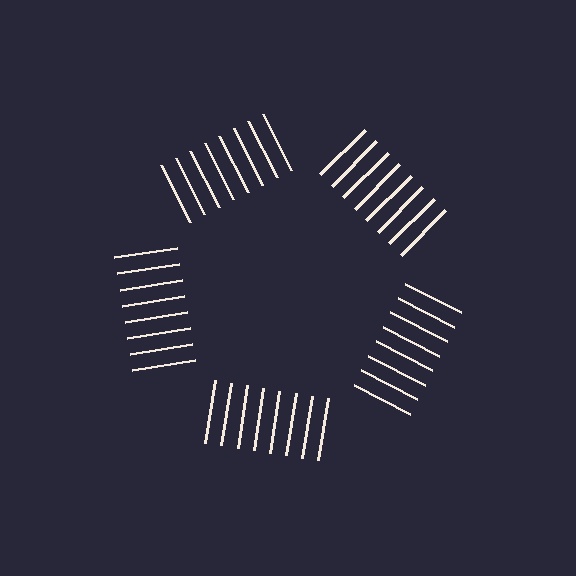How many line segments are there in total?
40 — 8 along each of the 5 edges.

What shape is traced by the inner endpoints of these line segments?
An illusory pentagon — the line segments terminate on its edges but no continuous stroke is drawn.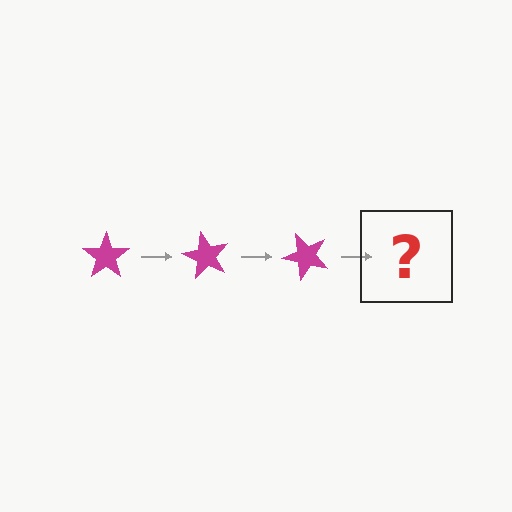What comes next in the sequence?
The next element should be a magenta star rotated 180 degrees.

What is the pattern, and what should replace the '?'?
The pattern is that the star rotates 60 degrees each step. The '?' should be a magenta star rotated 180 degrees.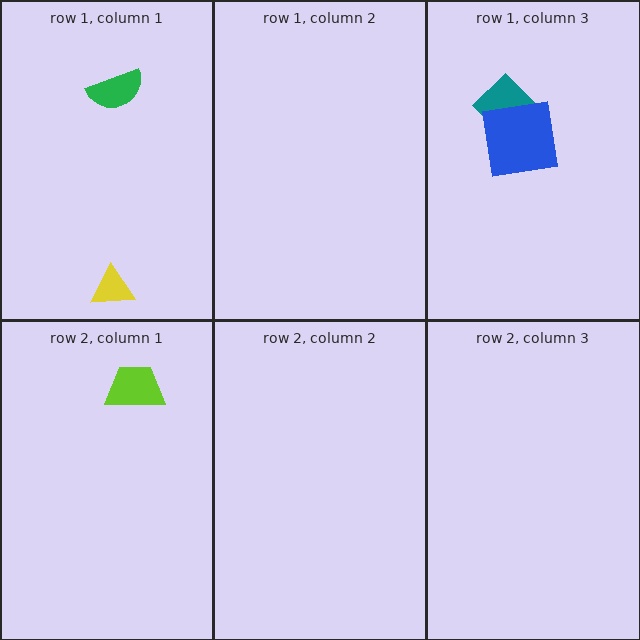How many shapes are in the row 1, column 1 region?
2.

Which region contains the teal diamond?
The row 1, column 3 region.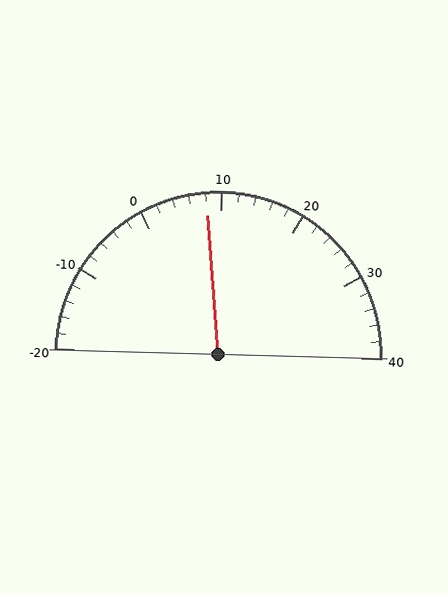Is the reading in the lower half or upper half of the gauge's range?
The reading is in the lower half of the range (-20 to 40).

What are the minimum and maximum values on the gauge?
The gauge ranges from -20 to 40.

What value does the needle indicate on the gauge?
The needle indicates approximately 8.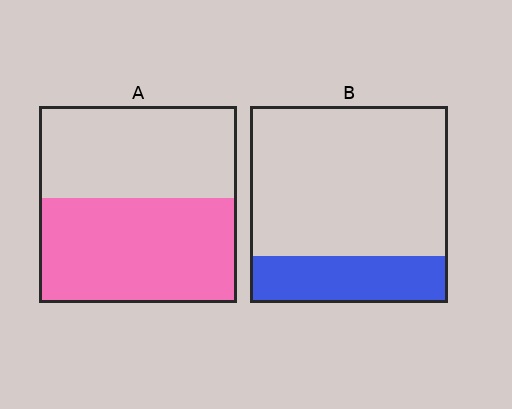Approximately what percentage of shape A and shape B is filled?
A is approximately 55% and B is approximately 25%.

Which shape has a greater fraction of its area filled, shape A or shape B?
Shape A.